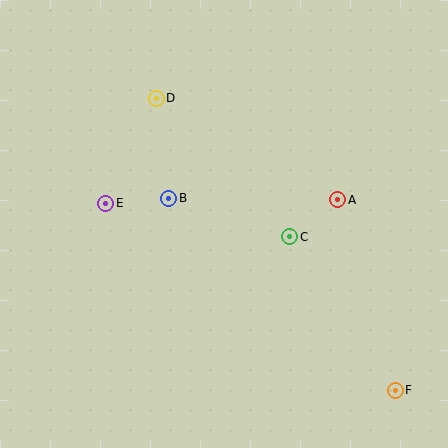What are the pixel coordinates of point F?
Point F is at (395, 390).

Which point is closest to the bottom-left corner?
Point E is closest to the bottom-left corner.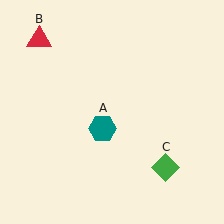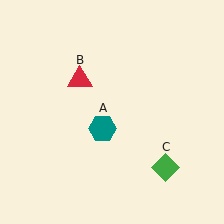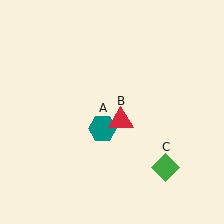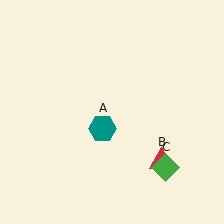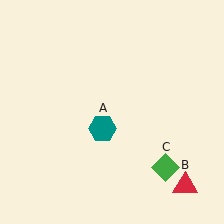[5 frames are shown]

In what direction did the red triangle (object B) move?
The red triangle (object B) moved down and to the right.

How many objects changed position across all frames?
1 object changed position: red triangle (object B).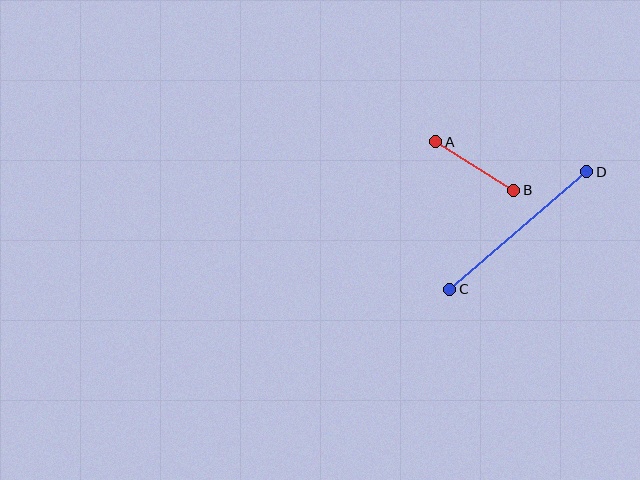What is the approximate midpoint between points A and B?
The midpoint is at approximately (475, 166) pixels.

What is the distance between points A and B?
The distance is approximately 92 pixels.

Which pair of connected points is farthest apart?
Points C and D are farthest apart.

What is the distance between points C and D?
The distance is approximately 180 pixels.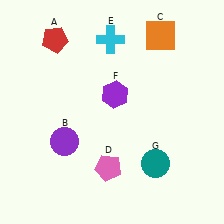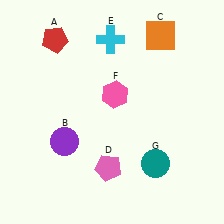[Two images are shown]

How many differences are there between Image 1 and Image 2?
There is 1 difference between the two images.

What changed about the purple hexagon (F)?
In Image 1, F is purple. In Image 2, it changed to pink.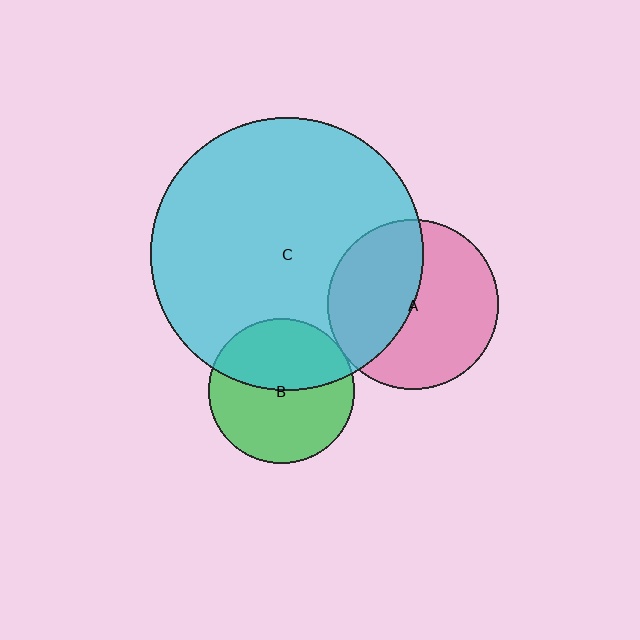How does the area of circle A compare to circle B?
Approximately 1.4 times.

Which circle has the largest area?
Circle C (cyan).